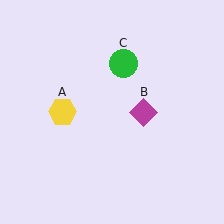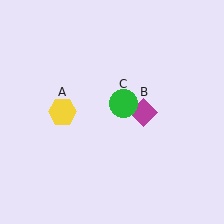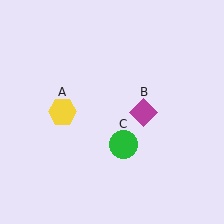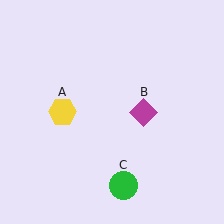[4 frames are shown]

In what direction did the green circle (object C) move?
The green circle (object C) moved down.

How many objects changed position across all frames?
1 object changed position: green circle (object C).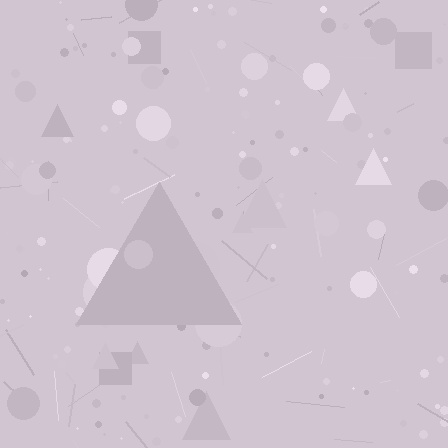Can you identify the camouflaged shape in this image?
The camouflaged shape is a triangle.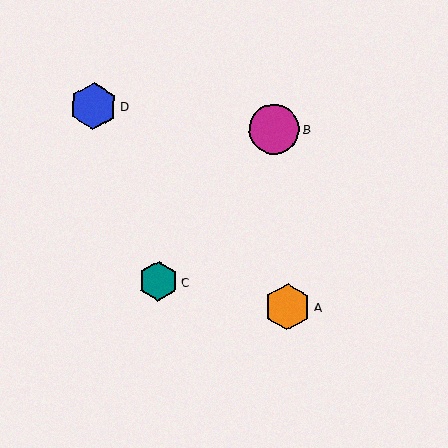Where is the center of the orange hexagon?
The center of the orange hexagon is at (287, 307).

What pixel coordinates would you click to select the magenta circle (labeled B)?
Click at (274, 129) to select the magenta circle B.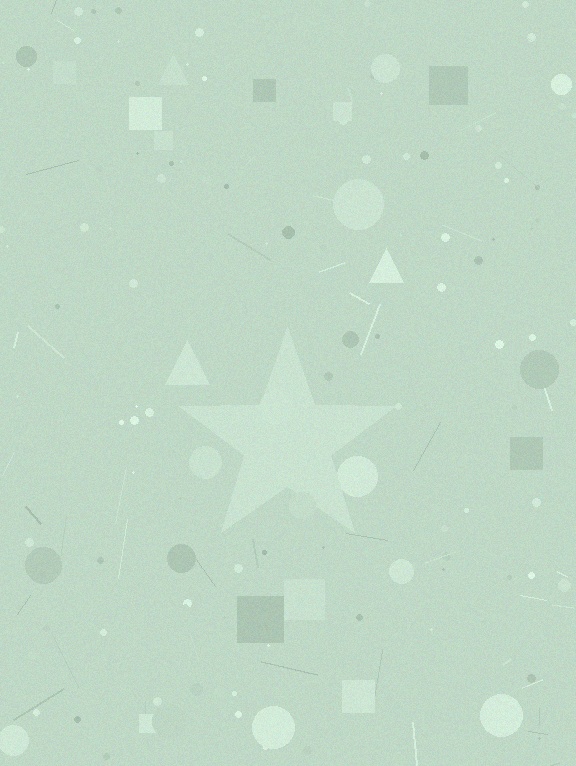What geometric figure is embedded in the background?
A star is embedded in the background.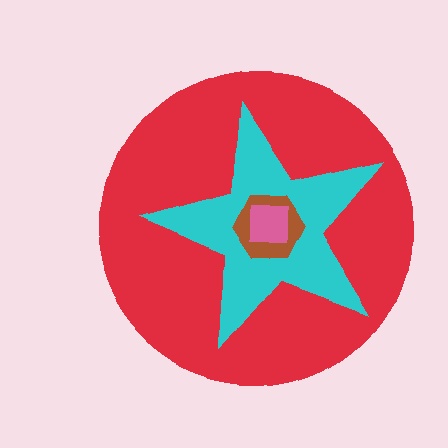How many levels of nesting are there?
4.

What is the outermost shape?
The red circle.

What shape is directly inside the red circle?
The cyan star.